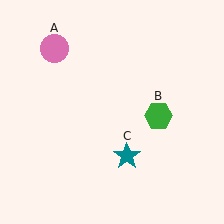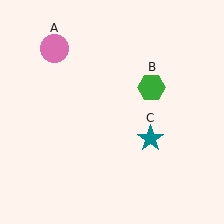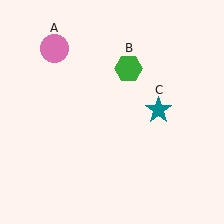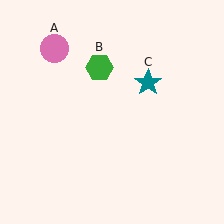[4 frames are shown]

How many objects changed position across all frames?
2 objects changed position: green hexagon (object B), teal star (object C).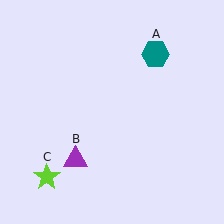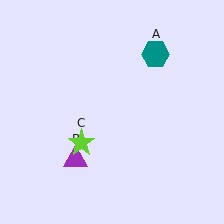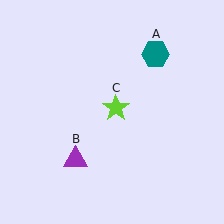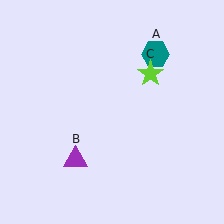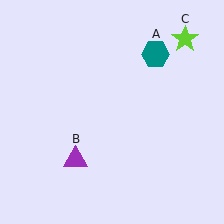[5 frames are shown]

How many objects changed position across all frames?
1 object changed position: lime star (object C).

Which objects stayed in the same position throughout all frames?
Teal hexagon (object A) and purple triangle (object B) remained stationary.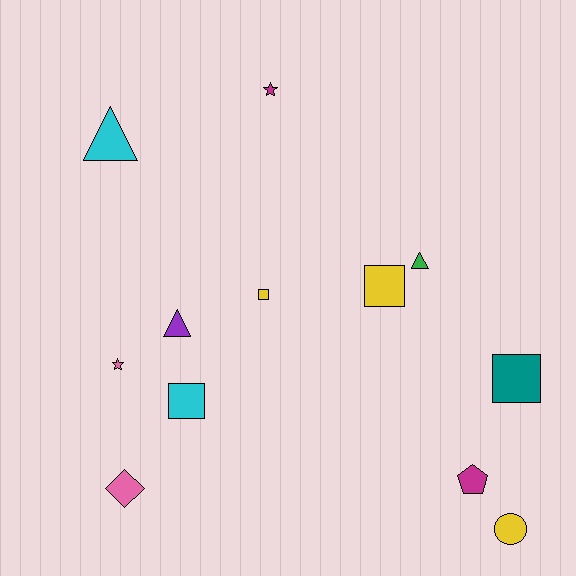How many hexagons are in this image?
There are no hexagons.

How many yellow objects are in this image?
There are 3 yellow objects.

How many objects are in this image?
There are 12 objects.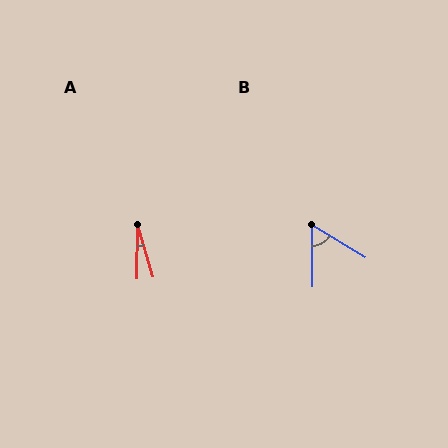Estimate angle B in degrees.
Approximately 59 degrees.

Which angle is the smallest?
A, at approximately 17 degrees.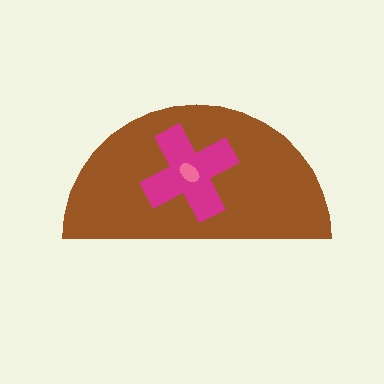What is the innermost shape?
The pink ellipse.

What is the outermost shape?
The brown semicircle.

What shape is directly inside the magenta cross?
The pink ellipse.